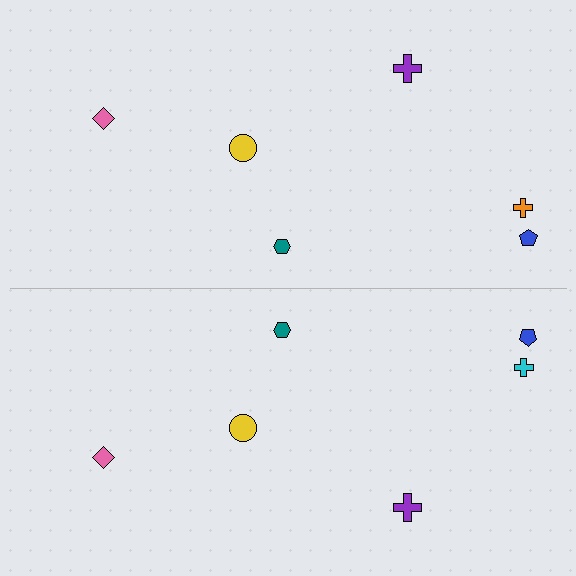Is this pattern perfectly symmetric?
No, the pattern is not perfectly symmetric. The cyan cross on the bottom side breaks the symmetry — its mirror counterpart is orange.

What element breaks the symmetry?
The cyan cross on the bottom side breaks the symmetry — its mirror counterpart is orange.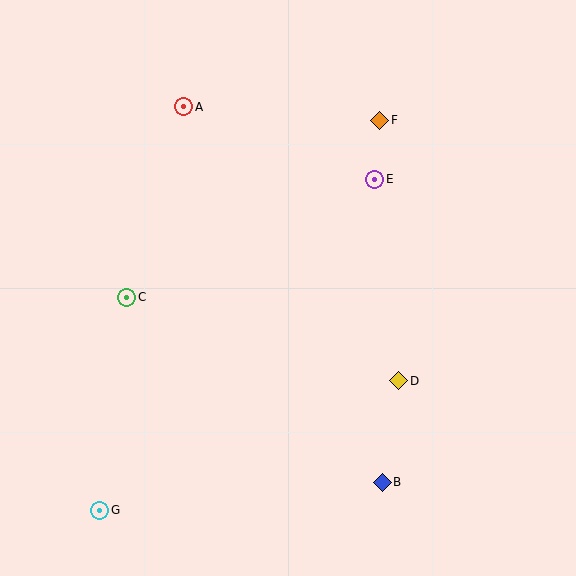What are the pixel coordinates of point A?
Point A is at (184, 107).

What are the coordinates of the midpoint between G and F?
The midpoint between G and F is at (240, 315).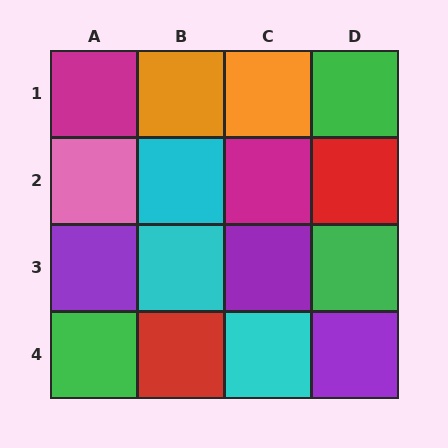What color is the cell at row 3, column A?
Purple.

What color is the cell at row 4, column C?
Cyan.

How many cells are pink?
1 cell is pink.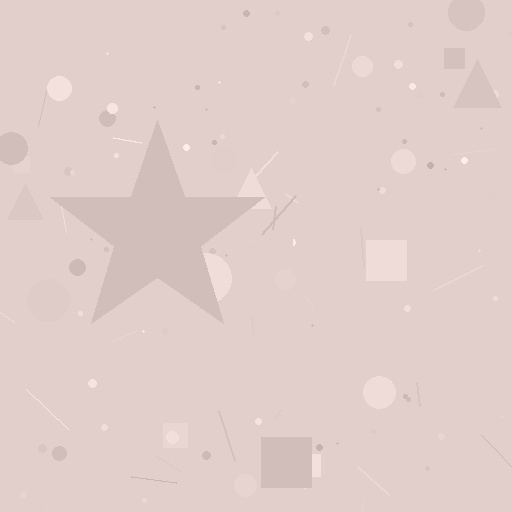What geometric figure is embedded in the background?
A star is embedded in the background.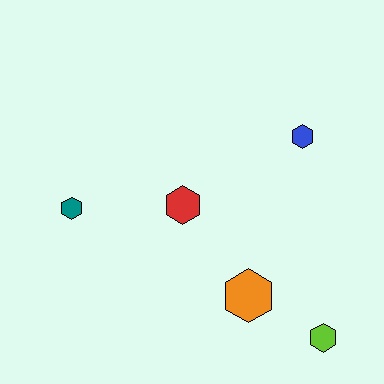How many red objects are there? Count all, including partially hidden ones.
There is 1 red object.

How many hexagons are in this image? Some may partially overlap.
There are 5 hexagons.